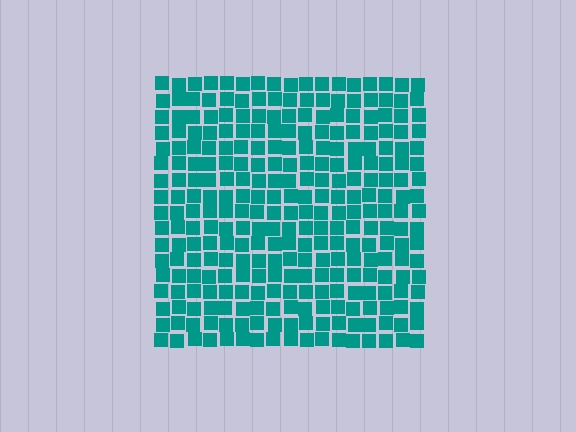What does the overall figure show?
The overall figure shows a square.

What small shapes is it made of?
It is made of small squares.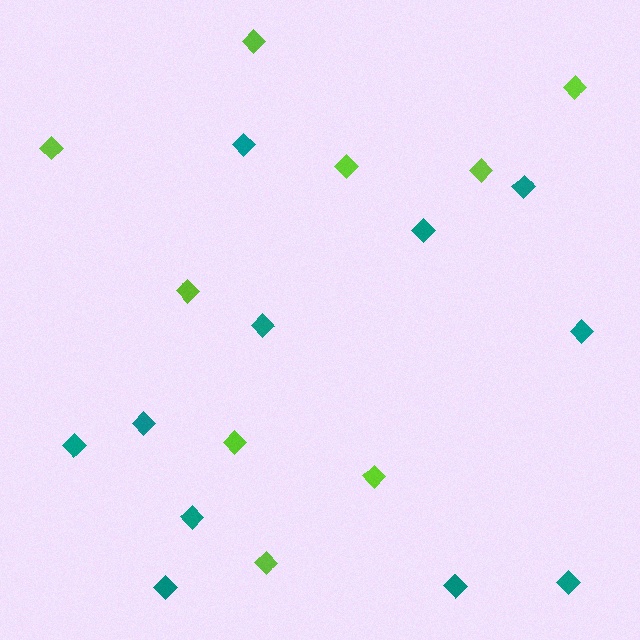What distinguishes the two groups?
There are 2 groups: one group of lime diamonds (9) and one group of teal diamonds (11).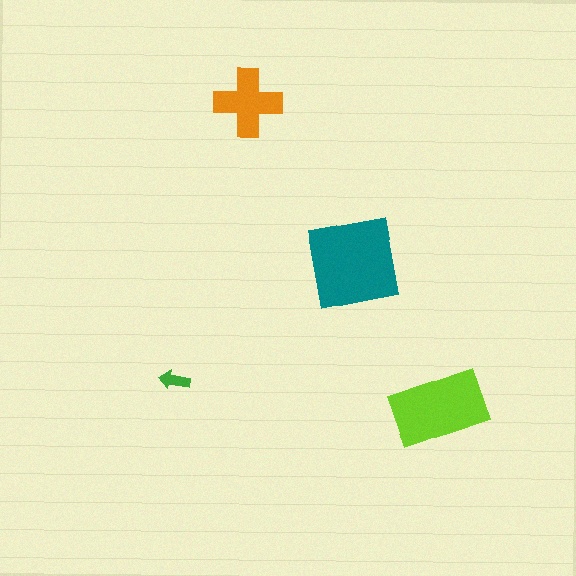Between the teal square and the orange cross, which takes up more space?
The teal square.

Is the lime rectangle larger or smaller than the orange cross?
Larger.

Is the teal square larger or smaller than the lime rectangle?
Larger.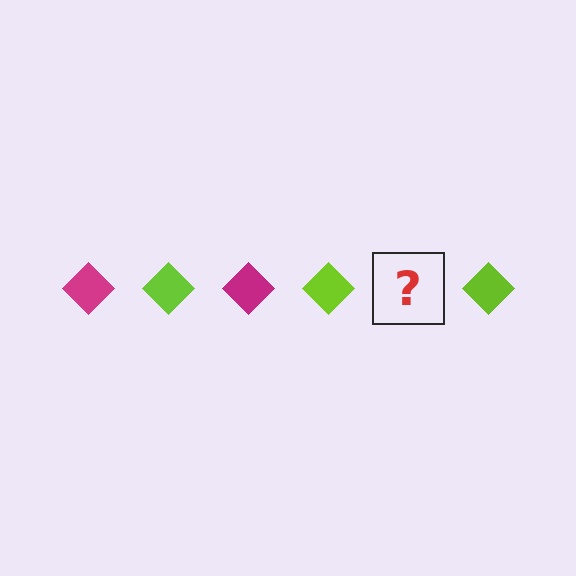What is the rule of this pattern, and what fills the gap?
The rule is that the pattern cycles through magenta, lime diamonds. The gap should be filled with a magenta diamond.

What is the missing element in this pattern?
The missing element is a magenta diamond.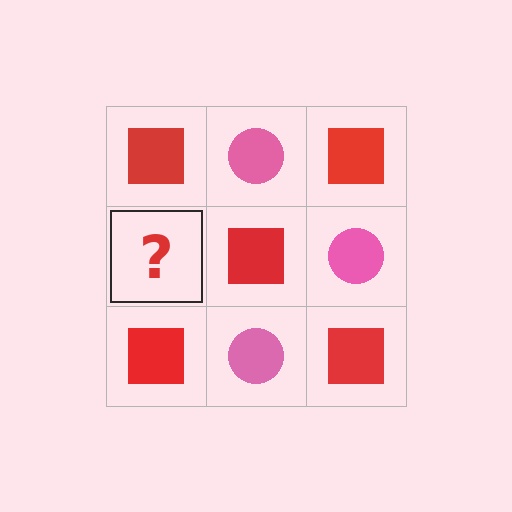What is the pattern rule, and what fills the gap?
The rule is that it alternates red square and pink circle in a checkerboard pattern. The gap should be filled with a pink circle.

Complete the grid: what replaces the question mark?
The question mark should be replaced with a pink circle.